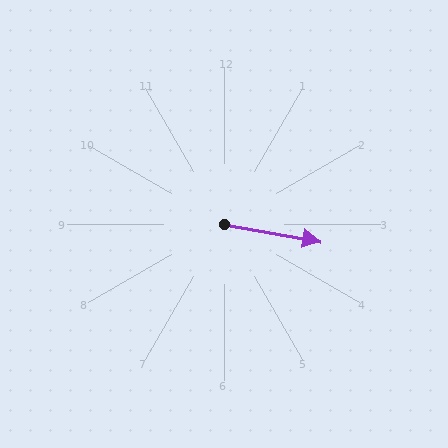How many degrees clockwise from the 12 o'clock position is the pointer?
Approximately 100 degrees.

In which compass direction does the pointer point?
East.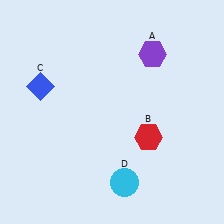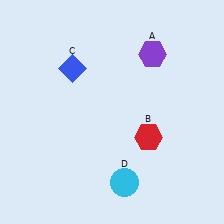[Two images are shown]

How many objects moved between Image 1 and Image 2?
1 object moved between the two images.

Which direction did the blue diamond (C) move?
The blue diamond (C) moved right.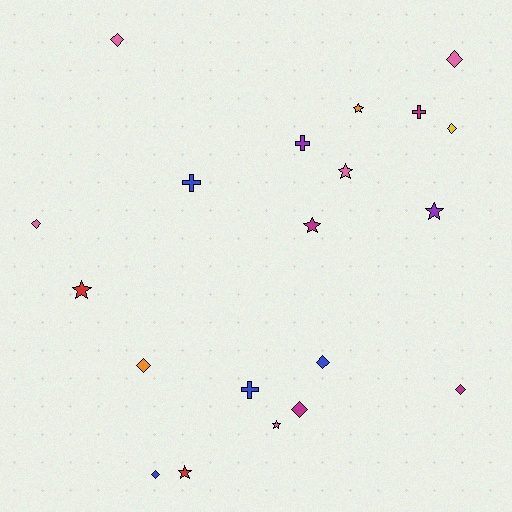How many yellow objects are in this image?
There is 1 yellow object.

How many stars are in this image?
There are 7 stars.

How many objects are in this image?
There are 20 objects.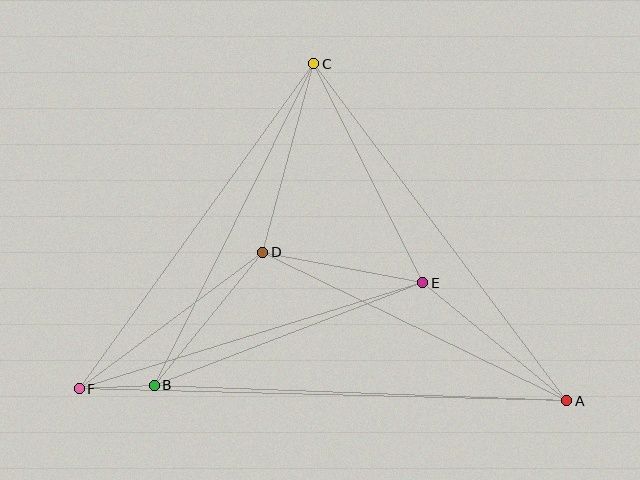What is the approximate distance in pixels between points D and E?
The distance between D and E is approximately 163 pixels.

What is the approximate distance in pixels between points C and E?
The distance between C and E is approximately 245 pixels.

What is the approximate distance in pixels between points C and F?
The distance between C and F is approximately 401 pixels.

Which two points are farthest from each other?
Points A and F are farthest from each other.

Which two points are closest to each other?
Points B and F are closest to each other.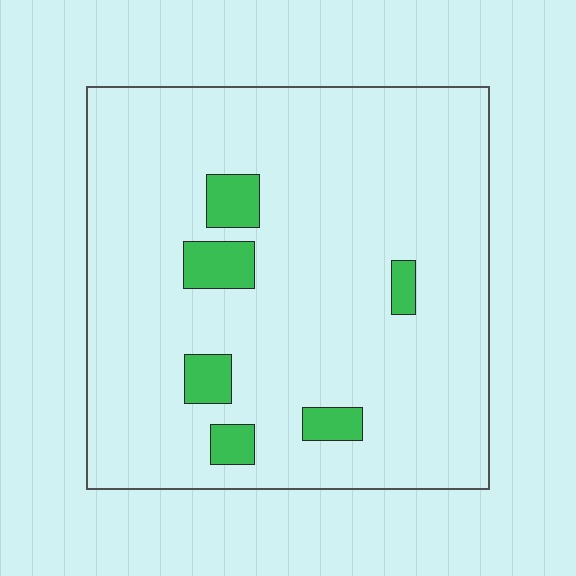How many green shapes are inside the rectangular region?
6.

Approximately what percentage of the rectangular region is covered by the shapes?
Approximately 10%.